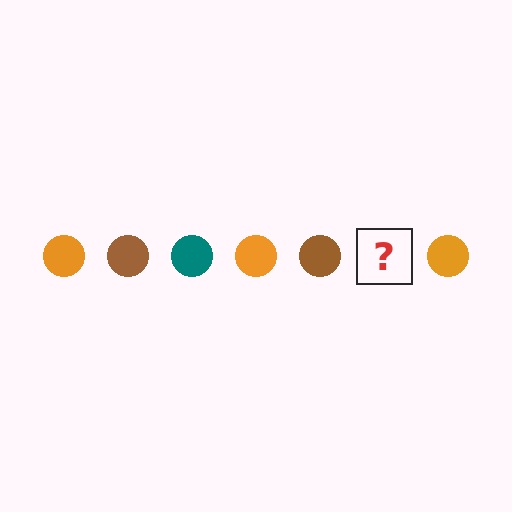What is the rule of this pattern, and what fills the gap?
The rule is that the pattern cycles through orange, brown, teal circles. The gap should be filled with a teal circle.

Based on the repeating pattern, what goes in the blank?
The blank should be a teal circle.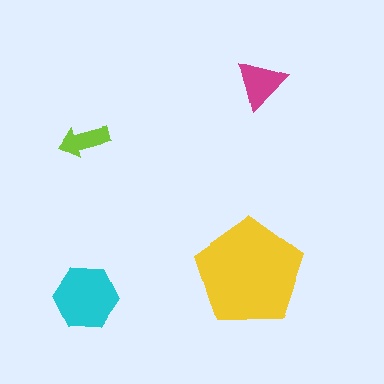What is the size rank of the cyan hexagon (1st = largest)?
2nd.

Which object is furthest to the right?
The magenta triangle is rightmost.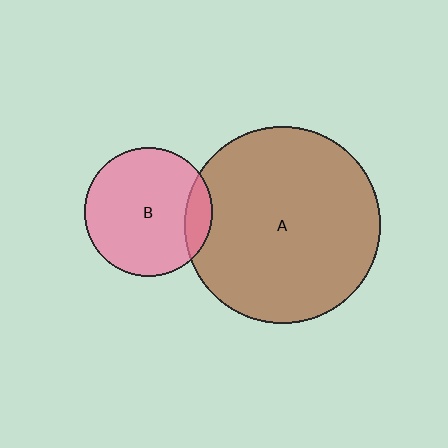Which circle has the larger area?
Circle A (brown).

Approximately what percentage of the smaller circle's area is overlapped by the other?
Approximately 15%.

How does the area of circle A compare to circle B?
Approximately 2.3 times.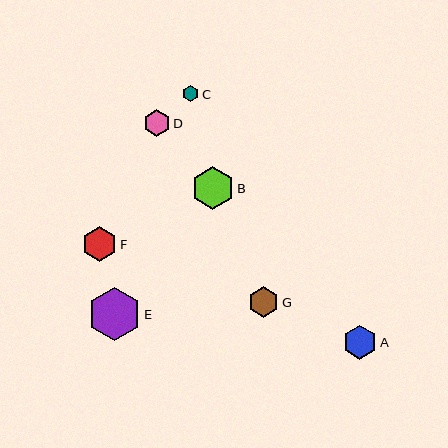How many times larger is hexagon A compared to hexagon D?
Hexagon A is approximately 1.3 times the size of hexagon D.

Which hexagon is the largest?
Hexagon E is the largest with a size of approximately 54 pixels.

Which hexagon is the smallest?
Hexagon C is the smallest with a size of approximately 16 pixels.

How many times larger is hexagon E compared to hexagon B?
Hexagon E is approximately 1.3 times the size of hexagon B.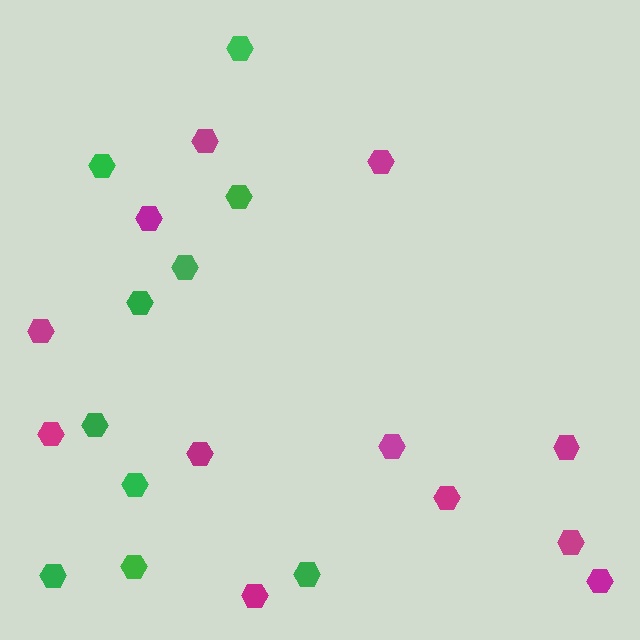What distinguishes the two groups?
There are 2 groups: one group of green hexagons (10) and one group of magenta hexagons (12).